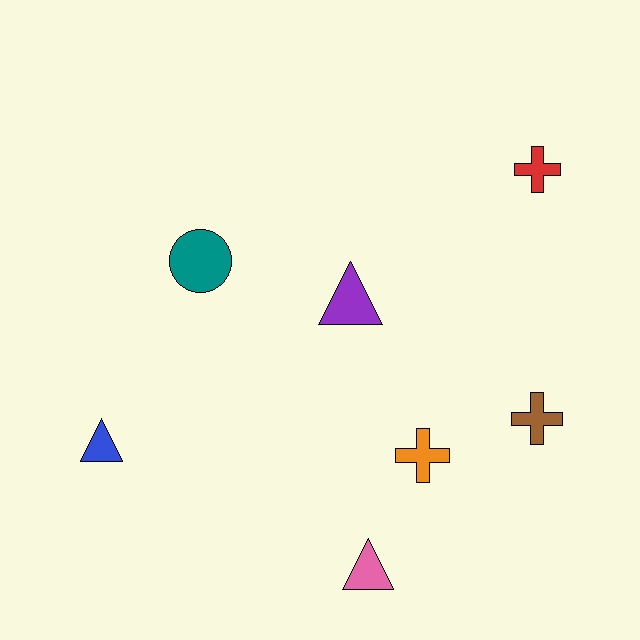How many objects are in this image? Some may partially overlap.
There are 7 objects.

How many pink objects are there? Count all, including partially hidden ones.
There is 1 pink object.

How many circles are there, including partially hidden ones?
There is 1 circle.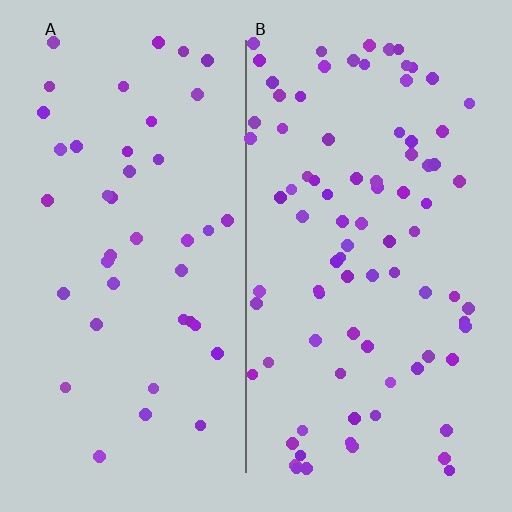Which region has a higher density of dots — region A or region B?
B (the right).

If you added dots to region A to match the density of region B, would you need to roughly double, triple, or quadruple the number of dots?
Approximately double.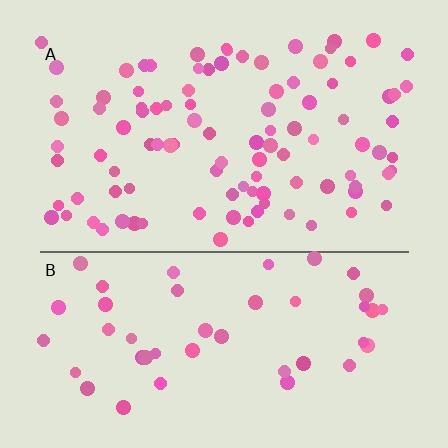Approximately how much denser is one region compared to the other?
Approximately 2.1× — region A over region B.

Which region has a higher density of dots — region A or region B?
A (the top).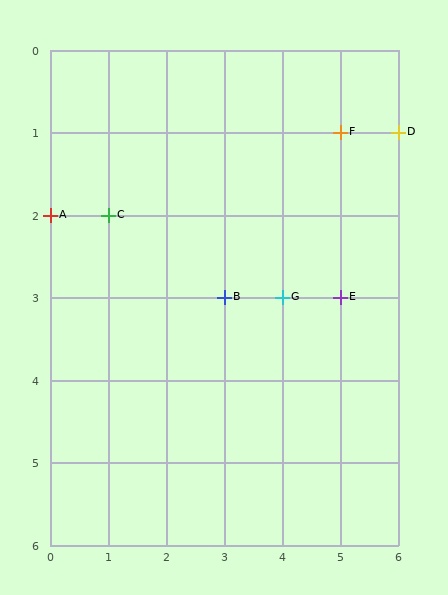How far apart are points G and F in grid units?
Points G and F are 1 column and 2 rows apart (about 2.2 grid units diagonally).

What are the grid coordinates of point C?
Point C is at grid coordinates (1, 2).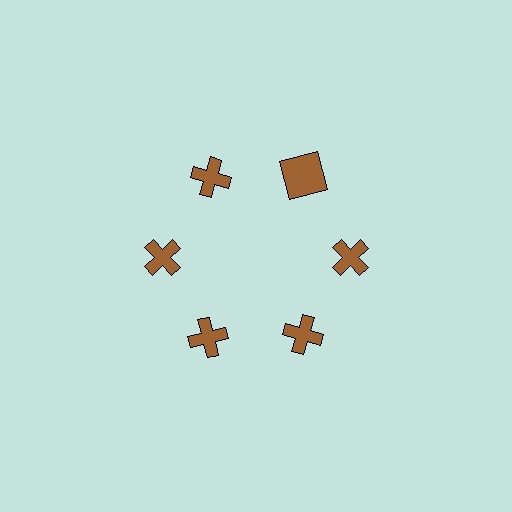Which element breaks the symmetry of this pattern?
The brown square at roughly the 1 o'clock position breaks the symmetry. All other shapes are brown crosses.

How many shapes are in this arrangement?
There are 6 shapes arranged in a ring pattern.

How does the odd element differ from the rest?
It has a different shape: square instead of cross.